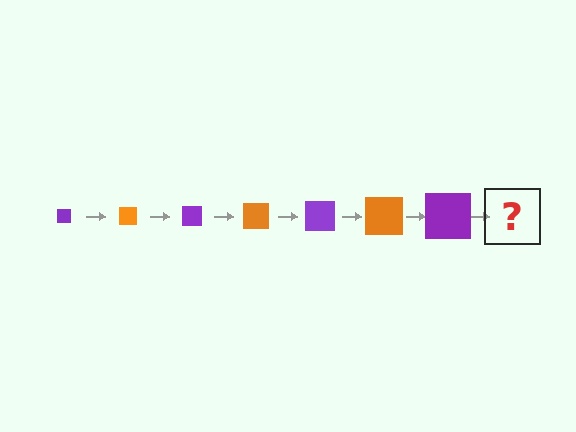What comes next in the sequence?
The next element should be an orange square, larger than the previous one.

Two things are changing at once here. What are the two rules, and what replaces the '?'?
The two rules are that the square grows larger each step and the color cycles through purple and orange. The '?' should be an orange square, larger than the previous one.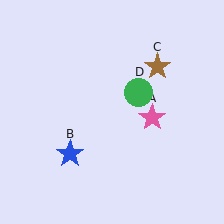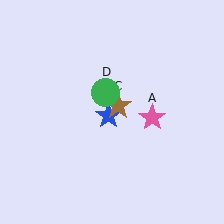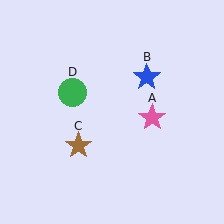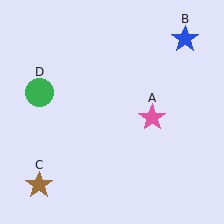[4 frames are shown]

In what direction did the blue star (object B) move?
The blue star (object B) moved up and to the right.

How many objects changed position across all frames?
3 objects changed position: blue star (object B), brown star (object C), green circle (object D).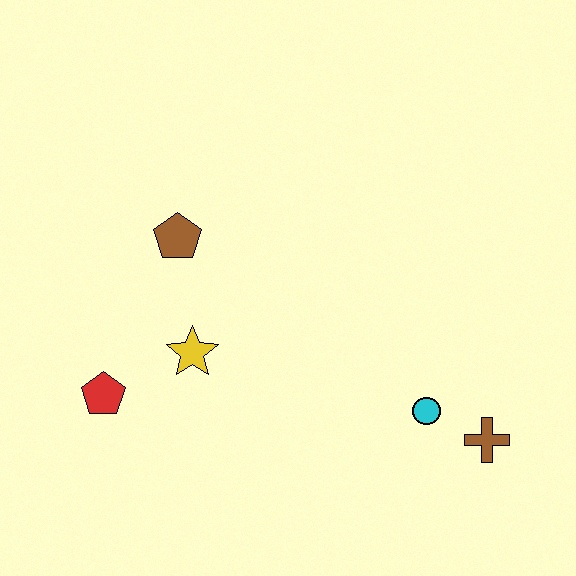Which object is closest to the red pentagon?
The yellow star is closest to the red pentagon.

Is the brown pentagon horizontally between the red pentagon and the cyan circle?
Yes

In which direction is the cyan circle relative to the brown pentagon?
The cyan circle is to the right of the brown pentagon.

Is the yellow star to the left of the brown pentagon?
No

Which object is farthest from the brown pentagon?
The brown cross is farthest from the brown pentagon.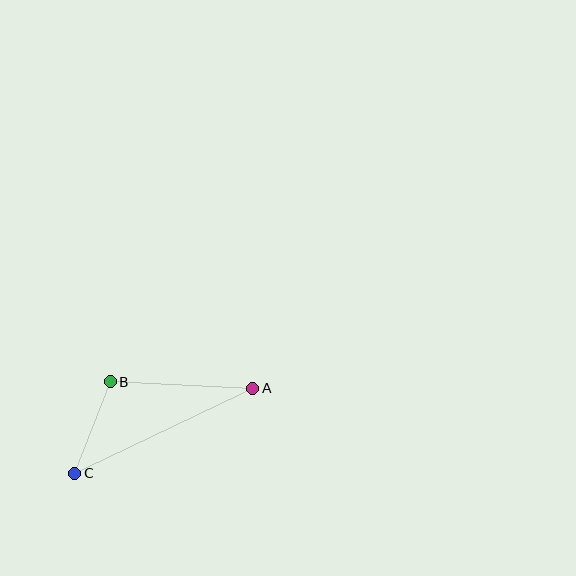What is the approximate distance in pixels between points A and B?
The distance between A and B is approximately 142 pixels.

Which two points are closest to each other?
Points B and C are closest to each other.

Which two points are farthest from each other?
Points A and C are farthest from each other.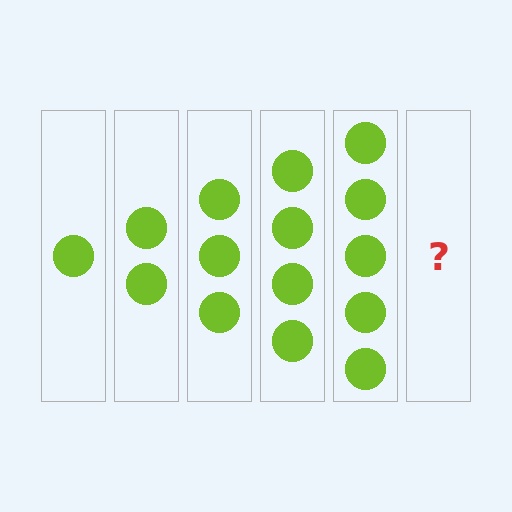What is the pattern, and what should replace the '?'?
The pattern is that each step adds one more circle. The '?' should be 6 circles.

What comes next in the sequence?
The next element should be 6 circles.